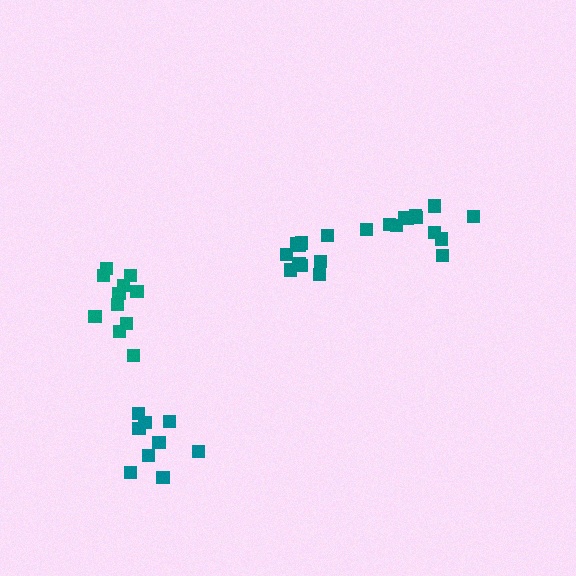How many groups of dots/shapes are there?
There are 4 groups.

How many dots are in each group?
Group 1: 11 dots, Group 2: 12 dots, Group 3: 9 dots, Group 4: 10 dots (42 total).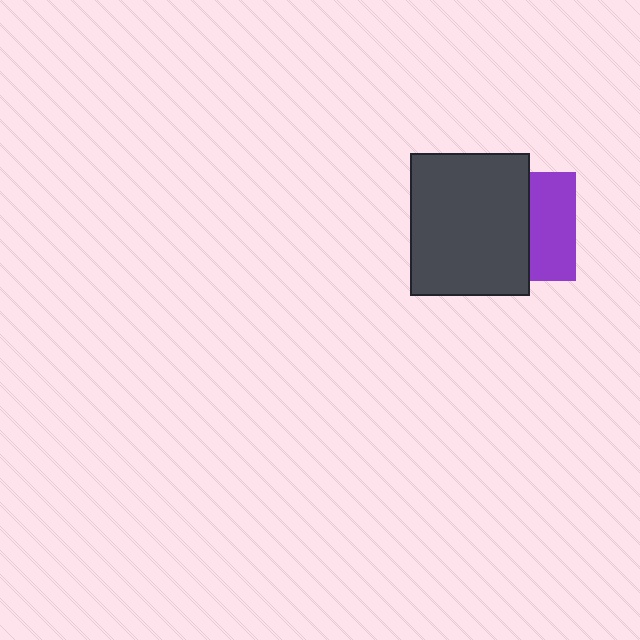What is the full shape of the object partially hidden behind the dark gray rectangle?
The partially hidden object is a purple square.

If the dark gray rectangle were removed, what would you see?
You would see the complete purple square.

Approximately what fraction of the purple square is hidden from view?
Roughly 57% of the purple square is hidden behind the dark gray rectangle.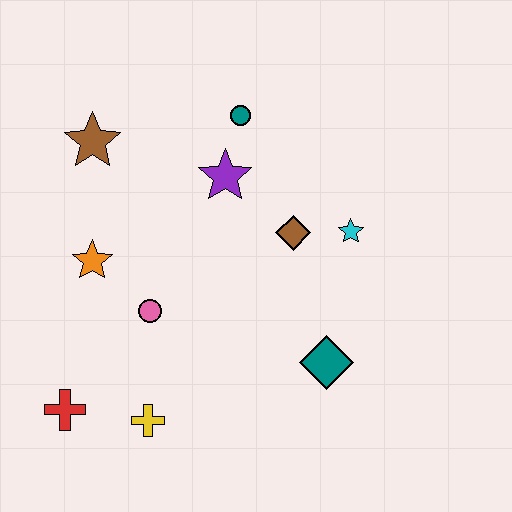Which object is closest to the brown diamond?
The cyan star is closest to the brown diamond.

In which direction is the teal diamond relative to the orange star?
The teal diamond is to the right of the orange star.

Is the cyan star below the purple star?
Yes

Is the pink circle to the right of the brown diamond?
No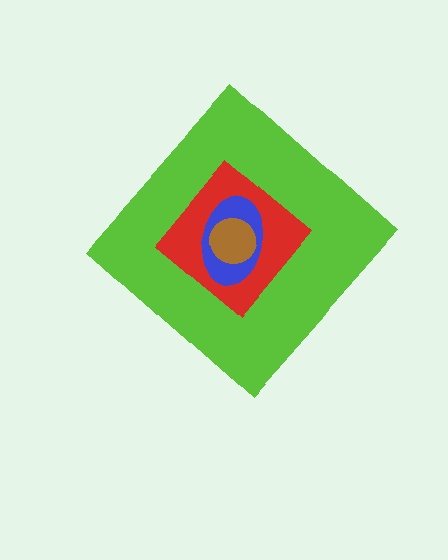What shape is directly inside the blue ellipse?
The brown circle.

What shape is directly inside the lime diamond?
The red diamond.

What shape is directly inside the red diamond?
The blue ellipse.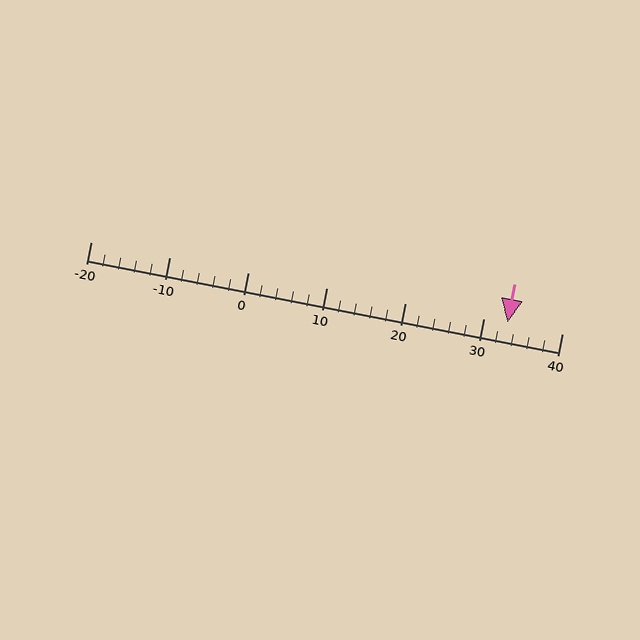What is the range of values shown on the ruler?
The ruler shows values from -20 to 40.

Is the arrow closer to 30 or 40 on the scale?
The arrow is closer to 30.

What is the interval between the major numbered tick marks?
The major tick marks are spaced 10 units apart.